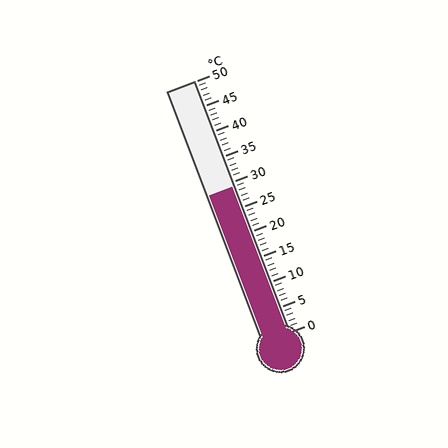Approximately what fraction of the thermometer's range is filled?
The thermometer is filled to approximately 60% of its range.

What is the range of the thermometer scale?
The thermometer scale ranges from 0°C to 50°C.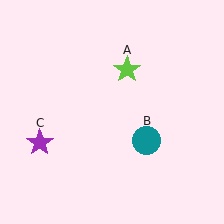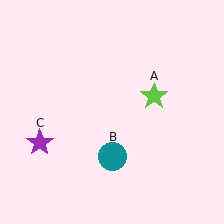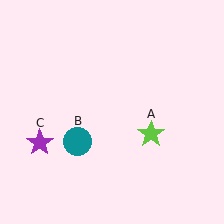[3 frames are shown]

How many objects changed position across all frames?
2 objects changed position: lime star (object A), teal circle (object B).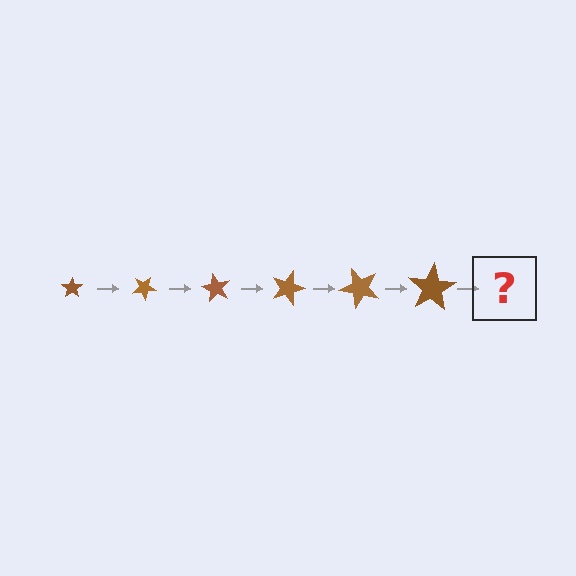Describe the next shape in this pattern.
It should be a star, larger than the previous one and rotated 180 degrees from the start.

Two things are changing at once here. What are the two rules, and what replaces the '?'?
The two rules are that the star grows larger each step and it rotates 30 degrees each step. The '?' should be a star, larger than the previous one and rotated 180 degrees from the start.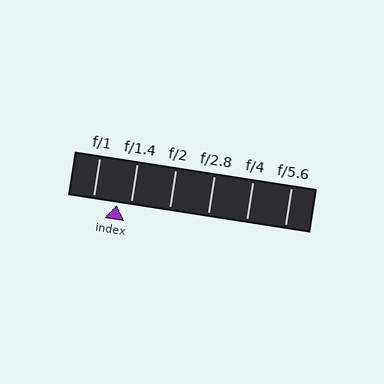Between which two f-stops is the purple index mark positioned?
The index mark is between f/1 and f/1.4.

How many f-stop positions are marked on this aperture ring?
There are 6 f-stop positions marked.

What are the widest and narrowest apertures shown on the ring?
The widest aperture shown is f/1 and the narrowest is f/5.6.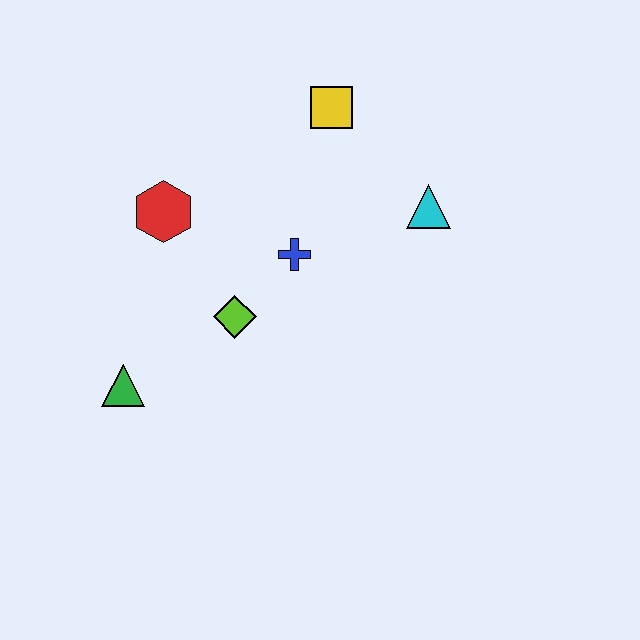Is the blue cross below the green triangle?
No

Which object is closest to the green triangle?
The lime diamond is closest to the green triangle.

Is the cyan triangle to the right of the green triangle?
Yes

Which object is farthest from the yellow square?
The green triangle is farthest from the yellow square.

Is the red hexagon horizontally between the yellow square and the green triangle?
Yes